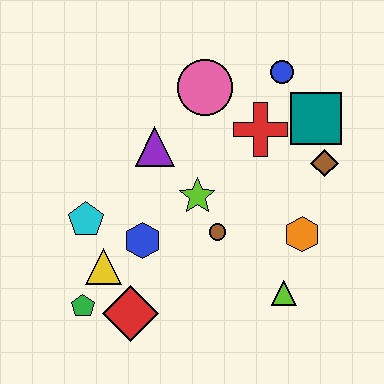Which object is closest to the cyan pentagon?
The yellow triangle is closest to the cyan pentagon.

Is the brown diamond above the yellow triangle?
Yes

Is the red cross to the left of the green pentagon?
No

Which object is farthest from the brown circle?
The blue circle is farthest from the brown circle.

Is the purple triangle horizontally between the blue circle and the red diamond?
Yes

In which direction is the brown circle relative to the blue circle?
The brown circle is below the blue circle.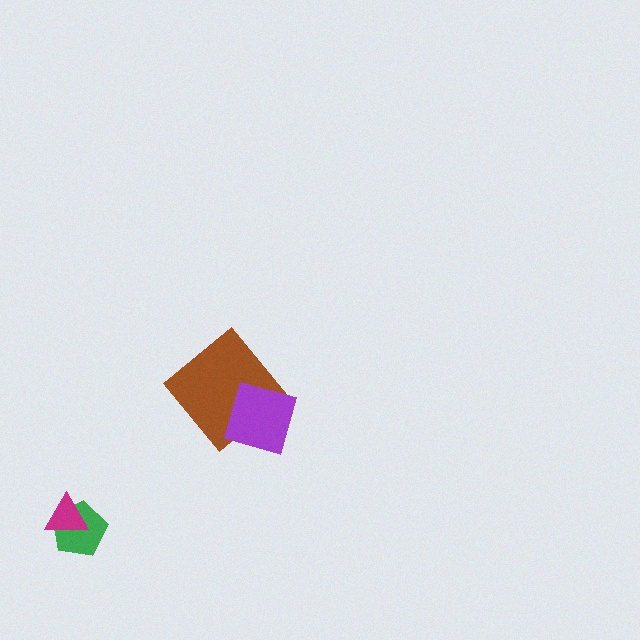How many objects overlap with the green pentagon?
1 object overlaps with the green pentagon.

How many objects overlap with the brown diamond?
1 object overlaps with the brown diamond.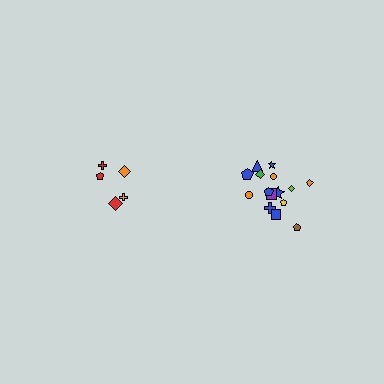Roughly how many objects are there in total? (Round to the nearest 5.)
Roughly 20 objects in total.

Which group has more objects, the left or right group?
The right group.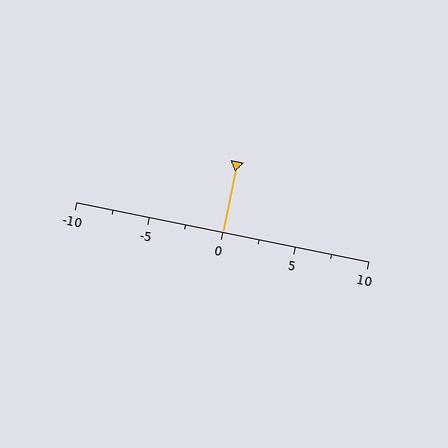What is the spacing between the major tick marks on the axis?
The major ticks are spaced 5 apart.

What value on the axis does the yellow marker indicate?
The marker indicates approximately 0.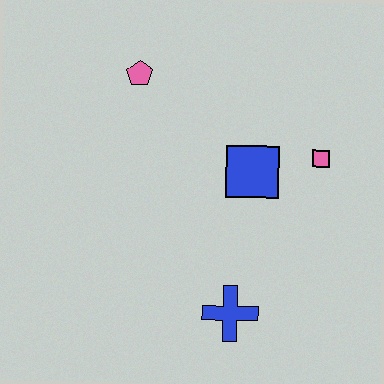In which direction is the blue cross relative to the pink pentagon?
The blue cross is below the pink pentagon.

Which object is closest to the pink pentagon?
The blue square is closest to the pink pentagon.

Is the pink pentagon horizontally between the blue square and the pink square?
No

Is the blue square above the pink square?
No